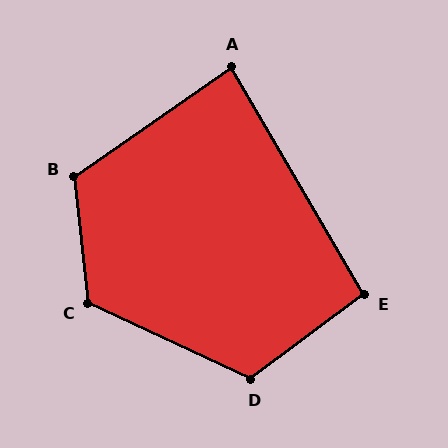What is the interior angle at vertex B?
Approximately 119 degrees (obtuse).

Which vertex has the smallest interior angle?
A, at approximately 85 degrees.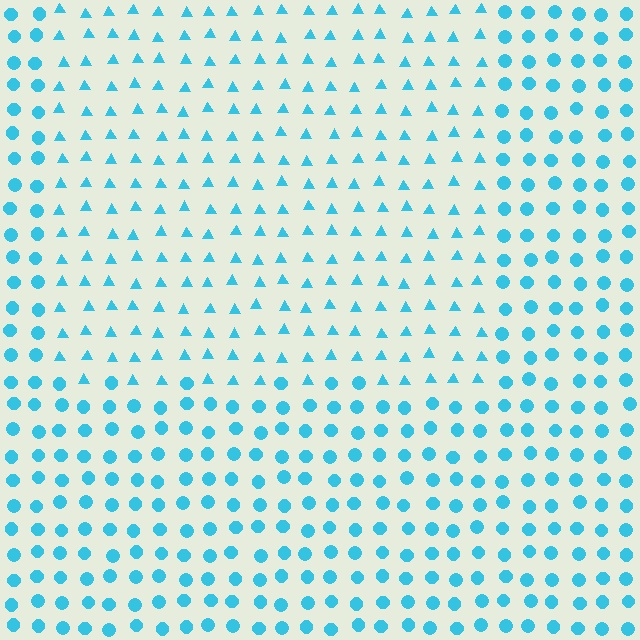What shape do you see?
I see a rectangle.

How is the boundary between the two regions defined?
The boundary is defined by a change in element shape: triangles inside vs. circles outside. All elements share the same color and spacing.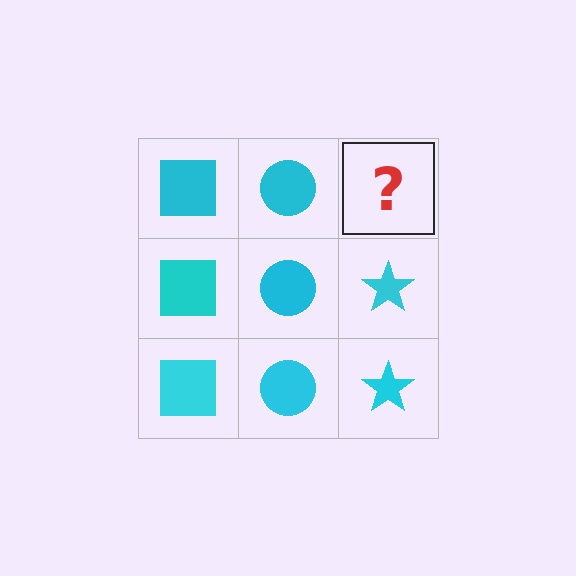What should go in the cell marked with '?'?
The missing cell should contain a cyan star.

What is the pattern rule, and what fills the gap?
The rule is that each column has a consistent shape. The gap should be filled with a cyan star.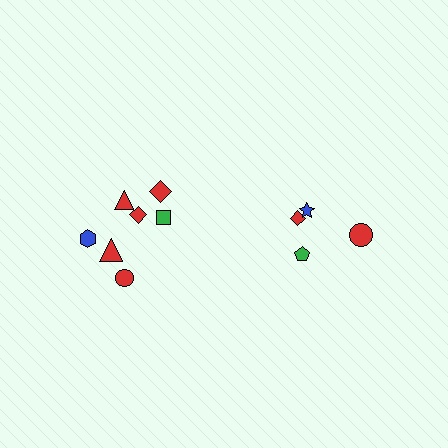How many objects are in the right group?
There are 4 objects.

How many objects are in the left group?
There are 7 objects.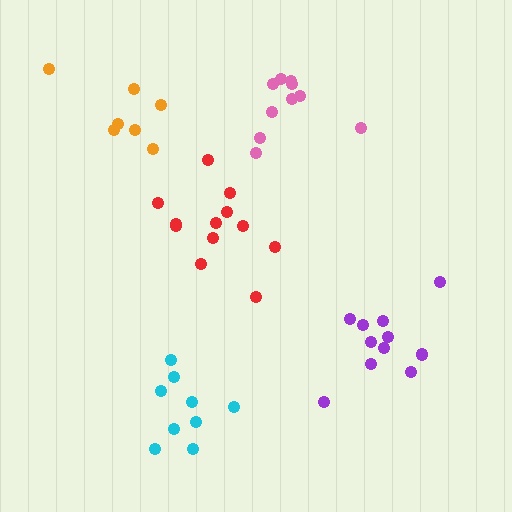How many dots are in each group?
Group 1: 7 dots, Group 2: 12 dots, Group 3: 9 dots, Group 4: 11 dots, Group 5: 10 dots (49 total).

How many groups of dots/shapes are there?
There are 5 groups.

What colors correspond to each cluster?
The clusters are colored: orange, red, cyan, purple, pink.